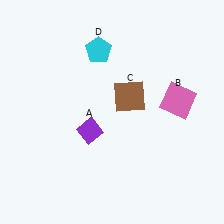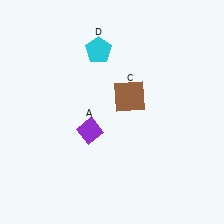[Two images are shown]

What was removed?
The pink square (B) was removed in Image 2.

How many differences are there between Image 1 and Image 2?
There is 1 difference between the two images.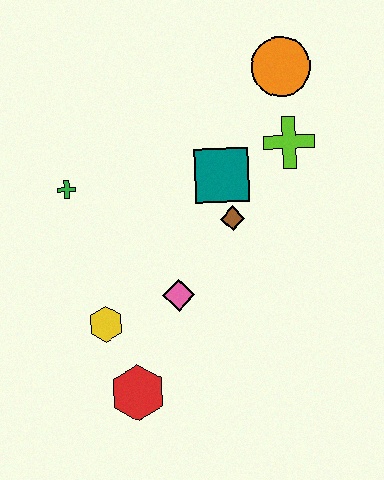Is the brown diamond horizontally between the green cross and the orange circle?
Yes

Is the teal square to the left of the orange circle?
Yes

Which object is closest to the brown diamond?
The teal square is closest to the brown diamond.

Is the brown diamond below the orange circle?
Yes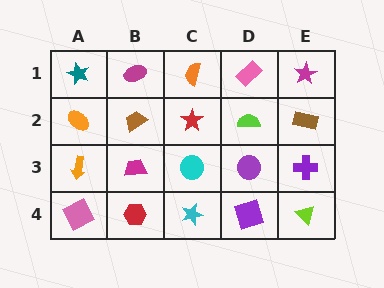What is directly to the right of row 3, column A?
A magenta trapezoid.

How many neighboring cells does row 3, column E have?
3.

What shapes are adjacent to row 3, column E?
A brown rectangle (row 2, column E), a lime triangle (row 4, column E), a purple circle (row 3, column D).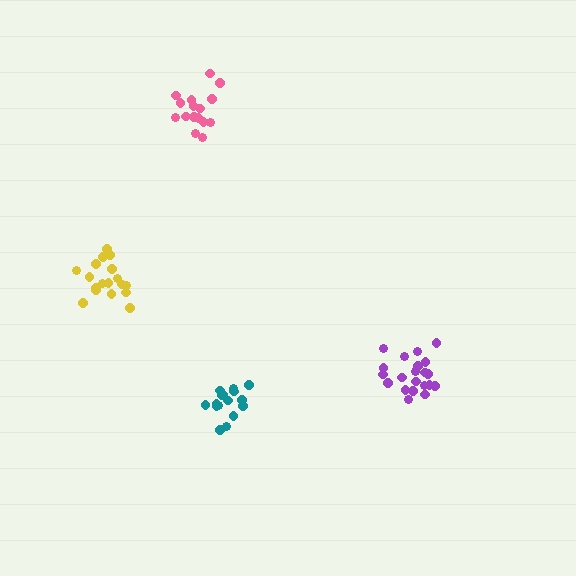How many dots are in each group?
Group 1: 16 dots, Group 2: 16 dots, Group 3: 21 dots, Group 4: 18 dots (71 total).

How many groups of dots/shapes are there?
There are 4 groups.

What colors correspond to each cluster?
The clusters are colored: teal, pink, purple, yellow.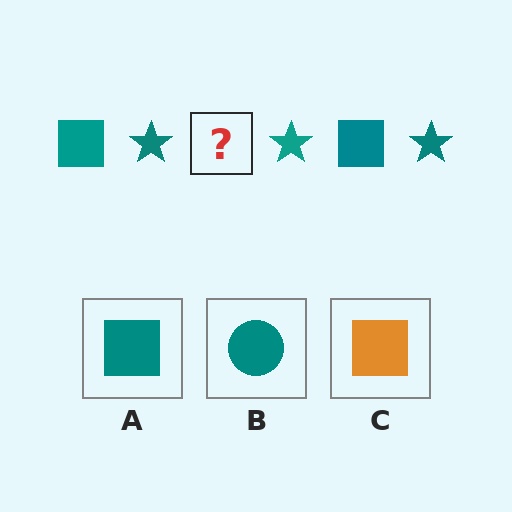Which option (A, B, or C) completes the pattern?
A.